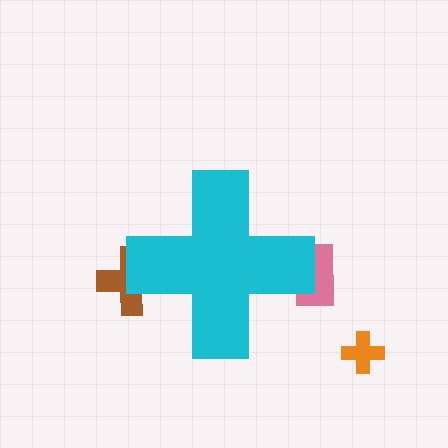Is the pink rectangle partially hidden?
Yes, the pink rectangle is partially hidden behind the cyan cross.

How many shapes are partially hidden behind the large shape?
2 shapes are partially hidden.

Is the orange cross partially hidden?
No, the orange cross is fully visible.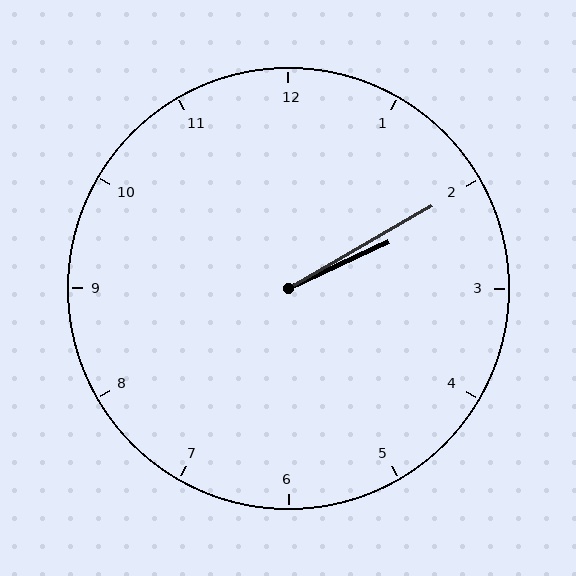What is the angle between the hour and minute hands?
Approximately 5 degrees.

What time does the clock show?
2:10.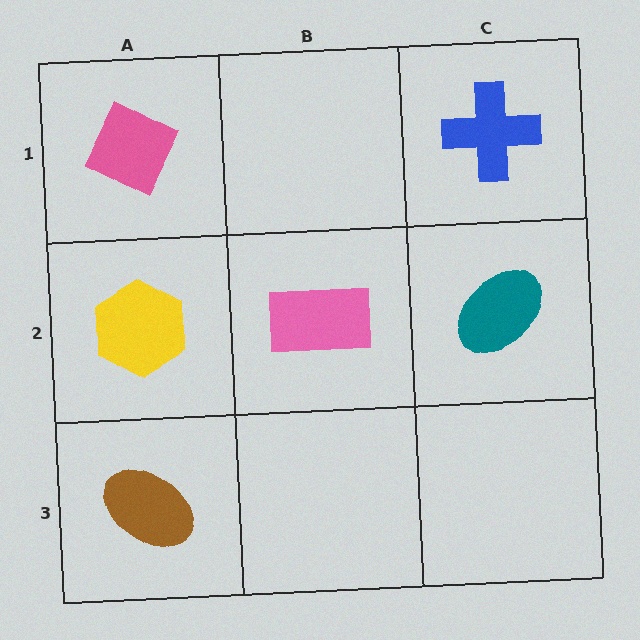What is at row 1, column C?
A blue cross.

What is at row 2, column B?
A pink rectangle.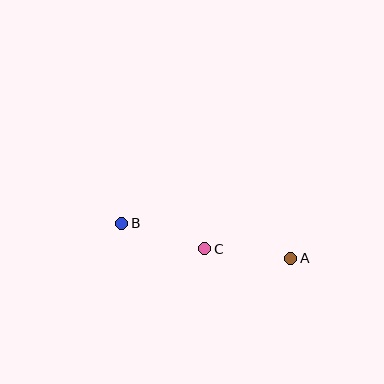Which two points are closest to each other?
Points A and C are closest to each other.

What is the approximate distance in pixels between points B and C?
The distance between B and C is approximately 87 pixels.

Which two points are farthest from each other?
Points A and B are farthest from each other.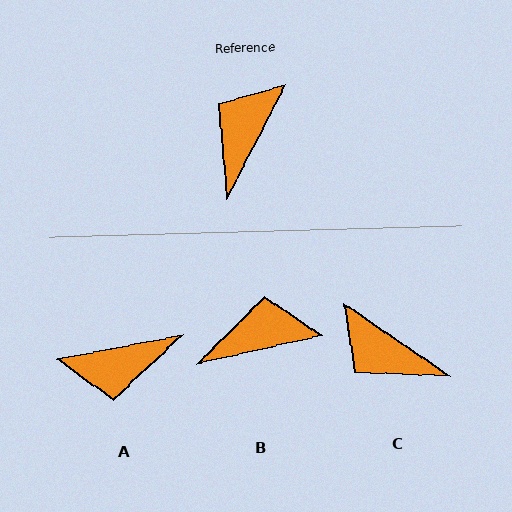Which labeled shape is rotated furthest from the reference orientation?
A, about 128 degrees away.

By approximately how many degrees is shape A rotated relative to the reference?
Approximately 128 degrees counter-clockwise.